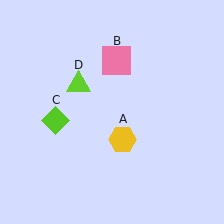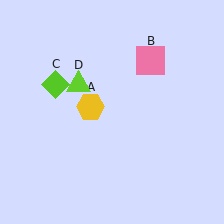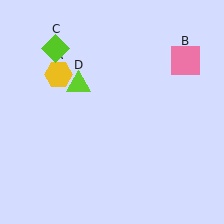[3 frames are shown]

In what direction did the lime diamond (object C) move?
The lime diamond (object C) moved up.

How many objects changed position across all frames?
3 objects changed position: yellow hexagon (object A), pink square (object B), lime diamond (object C).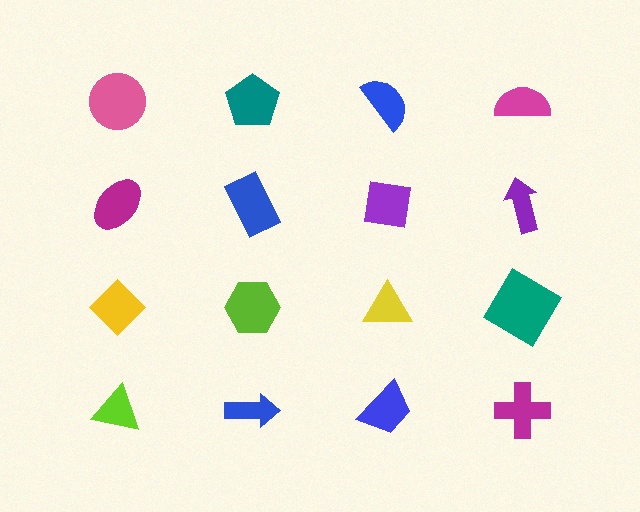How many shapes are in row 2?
4 shapes.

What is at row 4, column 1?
A lime triangle.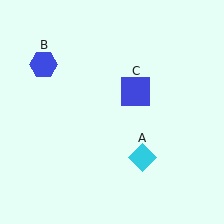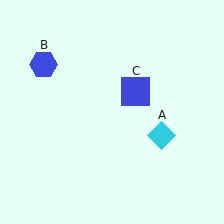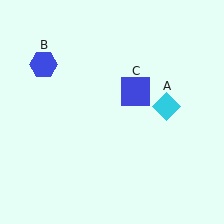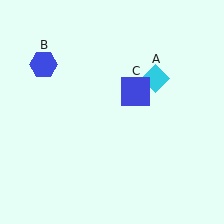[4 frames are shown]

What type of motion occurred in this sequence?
The cyan diamond (object A) rotated counterclockwise around the center of the scene.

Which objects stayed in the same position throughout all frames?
Blue hexagon (object B) and blue square (object C) remained stationary.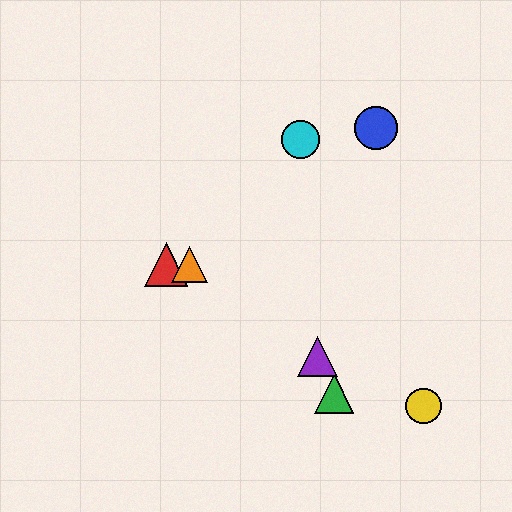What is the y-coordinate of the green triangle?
The green triangle is at y≈393.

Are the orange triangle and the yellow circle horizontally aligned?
No, the orange triangle is at y≈264 and the yellow circle is at y≈406.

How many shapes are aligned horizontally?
2 shapes (the red triangle, the orange triangle) are aligned horizontally.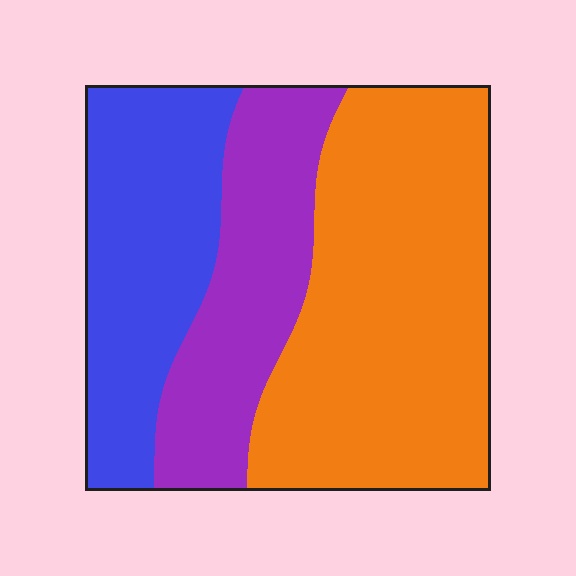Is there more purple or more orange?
Orange.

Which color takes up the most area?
Orange, at roughly 50%.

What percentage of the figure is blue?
Blue takes up about one quarter (1/4) of the figure.